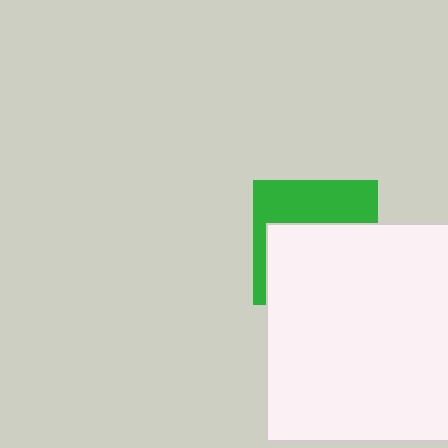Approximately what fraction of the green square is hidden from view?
Roughly 59% of the green square is hidden behind the white rectangle.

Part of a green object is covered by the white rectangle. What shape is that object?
It is a square.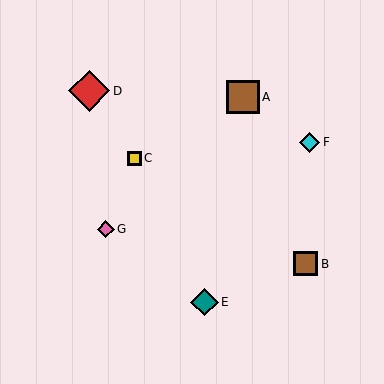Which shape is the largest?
The red diamond (labeled D) is the largest.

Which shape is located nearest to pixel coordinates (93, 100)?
The red diamond (labeled D) at (89, 91) is nearest to that location.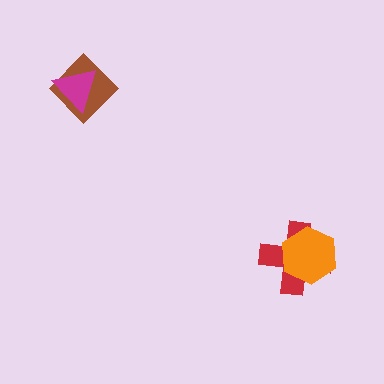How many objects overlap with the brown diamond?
1 object overlaps with the brown diamond.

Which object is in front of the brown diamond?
The magenta triangle is in front of the brown diamond.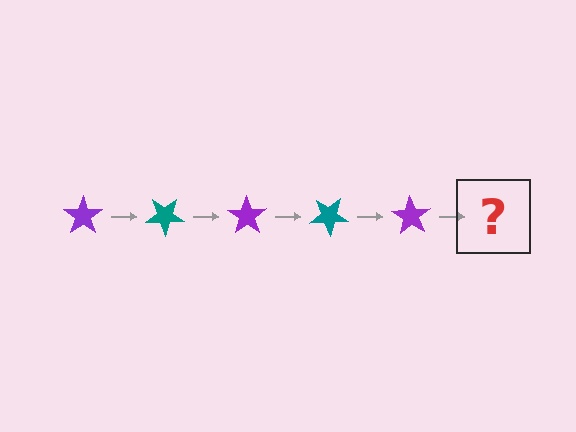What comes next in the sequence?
The next element should be a teal star, rotated 175 degrees from the start.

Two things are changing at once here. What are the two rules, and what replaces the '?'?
The two rules are that it rotates 35 degrees each step and the color cycles through purple and teal. The '?' should be a teal star, rotated 175 degrees from the start.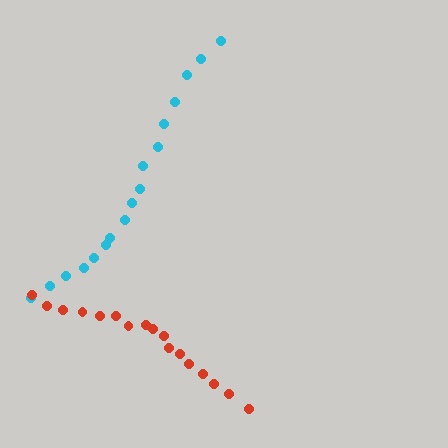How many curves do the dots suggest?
There are 2 distinct paths.